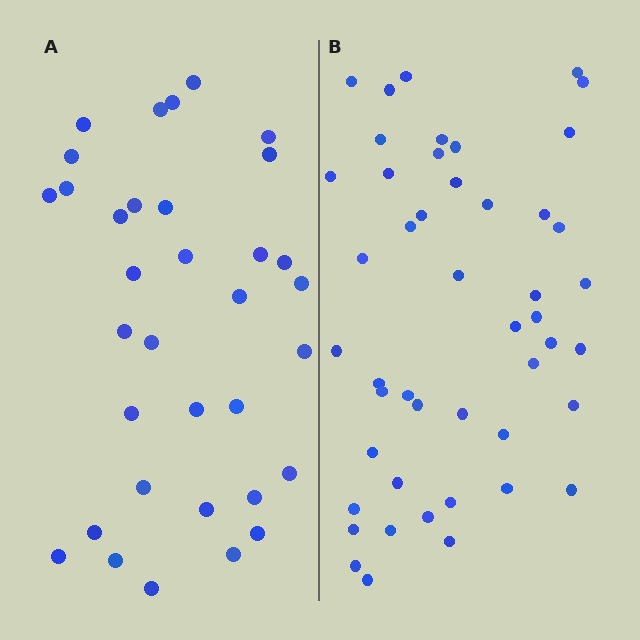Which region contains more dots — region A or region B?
Region B (the right region) has more dots.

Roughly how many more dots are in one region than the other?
Region B has approximately 15 more dots than region A.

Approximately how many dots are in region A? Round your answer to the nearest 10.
About 30 dots. (The exact count is 34, which rounds to 30.)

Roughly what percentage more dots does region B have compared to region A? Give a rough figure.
About 40% more.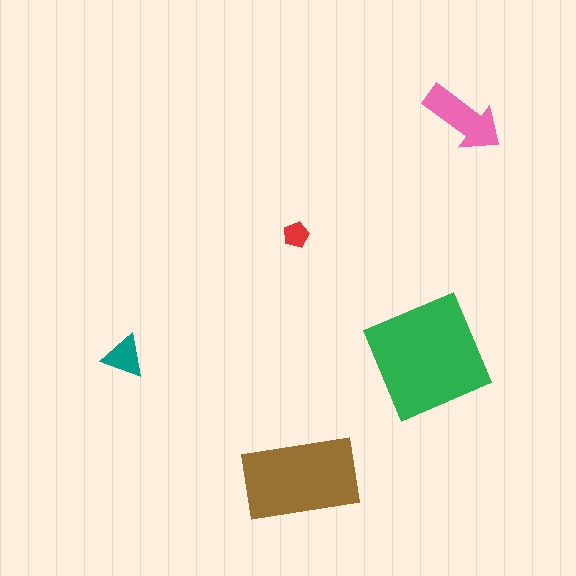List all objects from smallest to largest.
The red pentagon, the teal triangle, the pink arrow, the brown rectangle, the green square.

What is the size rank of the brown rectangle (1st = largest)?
2nd.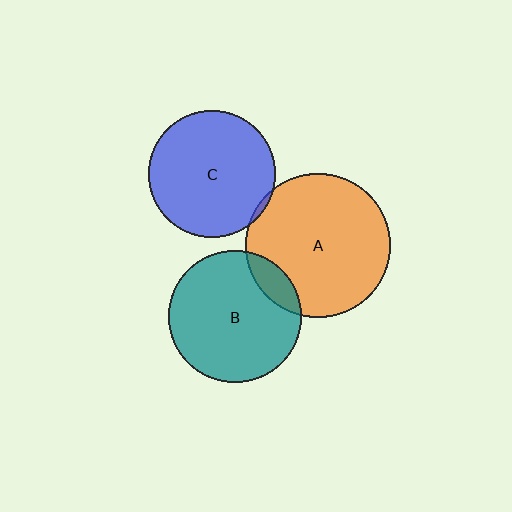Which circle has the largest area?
Circle A (orange).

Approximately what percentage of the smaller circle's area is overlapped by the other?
Approximately 10%.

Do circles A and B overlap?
Yes.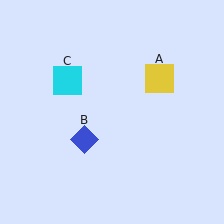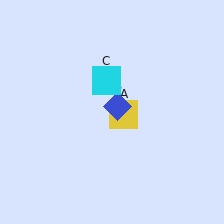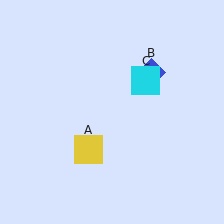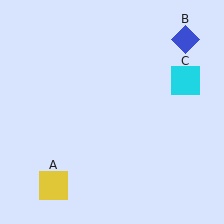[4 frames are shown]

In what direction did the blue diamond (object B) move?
The blue diamond (object B) moved up and to the right.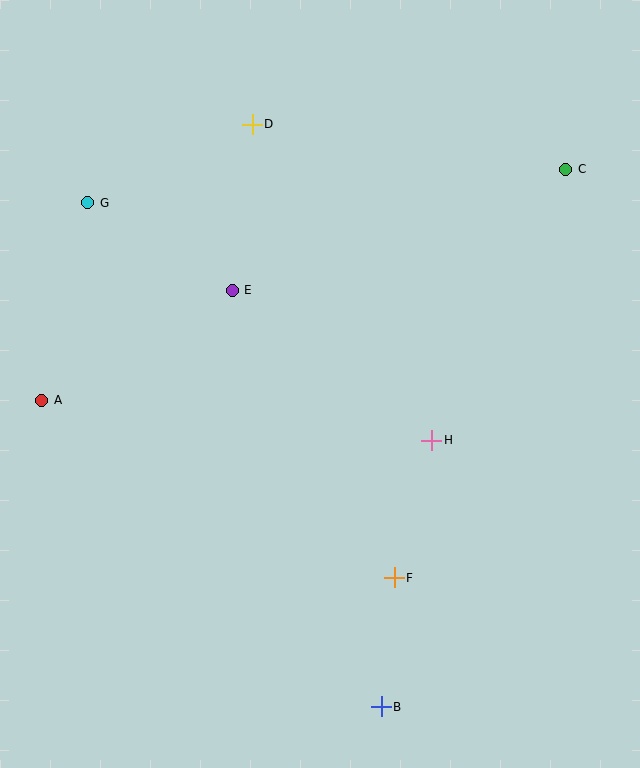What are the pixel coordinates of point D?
Point D is at (252, 124).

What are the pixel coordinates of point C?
Point C is at (566, 169).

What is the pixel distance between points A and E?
The distance between A and E is 220 pixels.